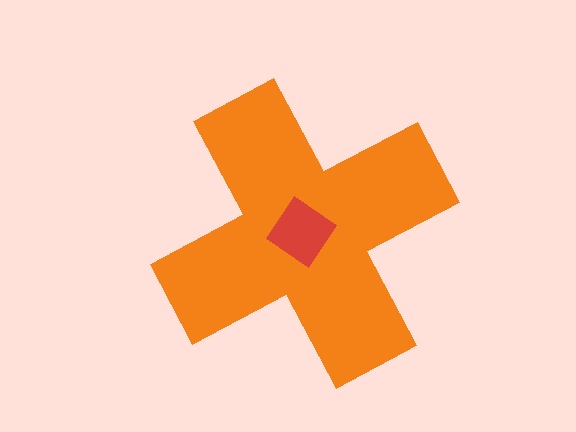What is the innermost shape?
The red diamond.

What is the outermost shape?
The orange cross.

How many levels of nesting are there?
2.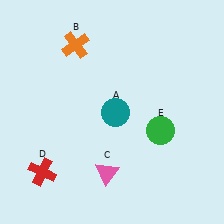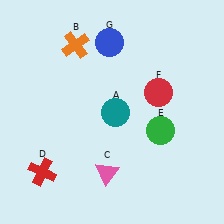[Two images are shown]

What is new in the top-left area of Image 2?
A blue circle (G) was added in the top-left area of Image 2.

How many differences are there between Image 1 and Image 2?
There are 2 differences between the two images.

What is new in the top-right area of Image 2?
A red circle (F) was added in the top-right area of Image 2.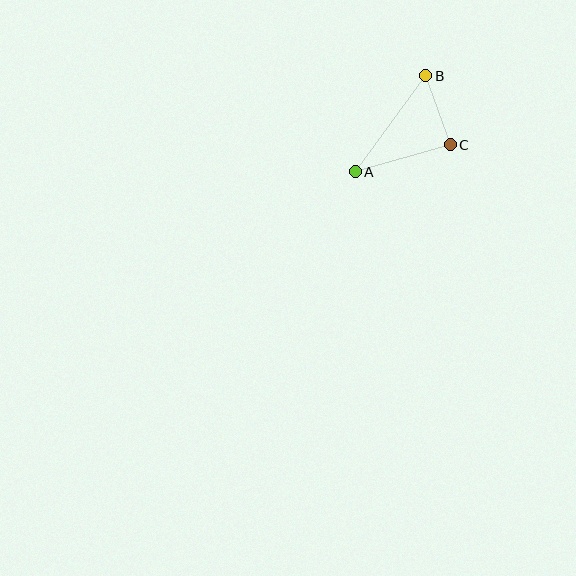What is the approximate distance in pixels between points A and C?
The distance between A and C is approximately 99 pixels.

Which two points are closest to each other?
Points B and C are closest to each other.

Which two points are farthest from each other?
Points A and B are farthest from each other.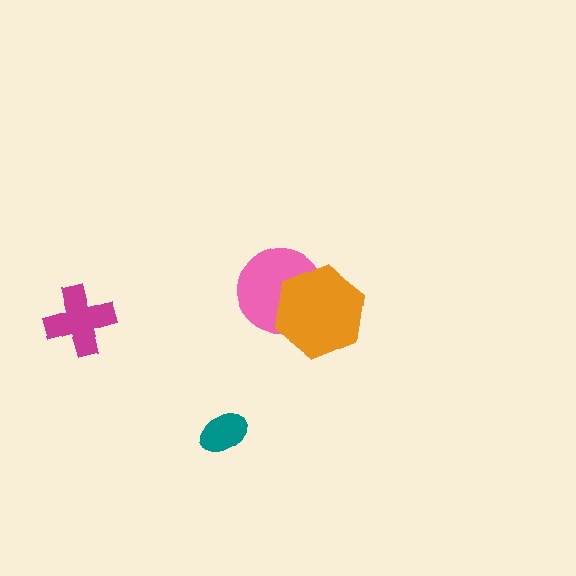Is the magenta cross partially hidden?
No, no other shape covers it.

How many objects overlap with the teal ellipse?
0 objects overlap with the teal ellipse.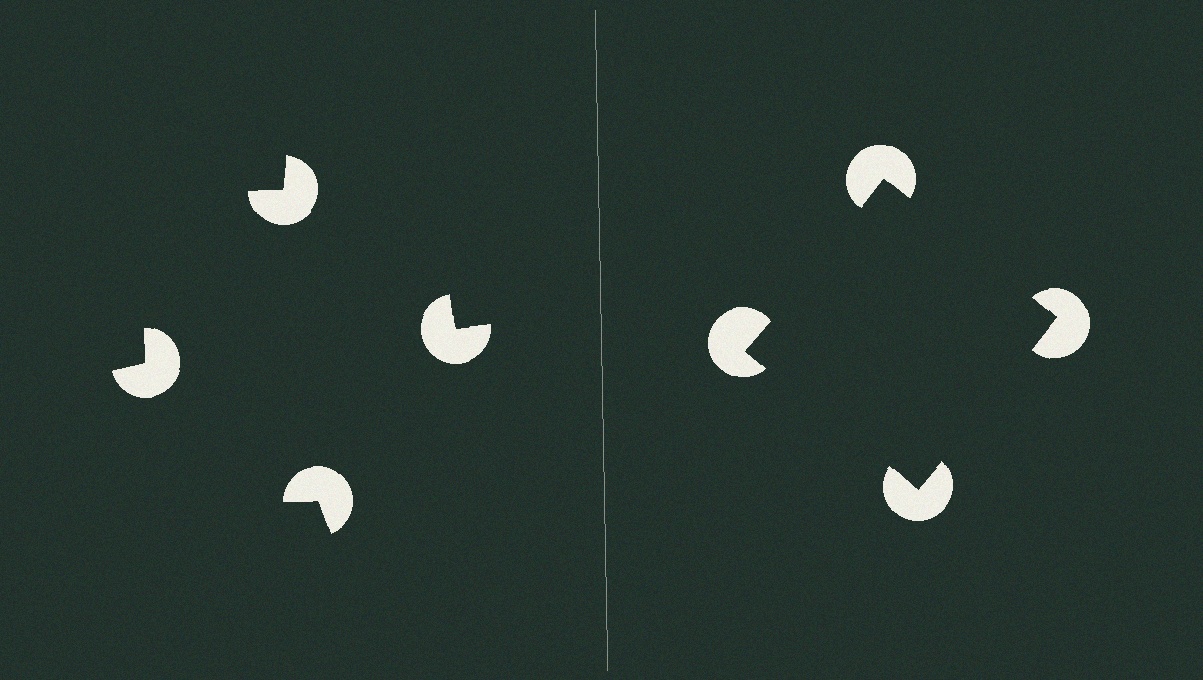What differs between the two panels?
The pac-man discs are positioned identically on both sides; only the wedge orientations differ. On the right they align to a square; on the left they are misaligned.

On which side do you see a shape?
An illusory square appears on the right side. On the left side the wedge cuts are rotated, so no coherent shape forms.